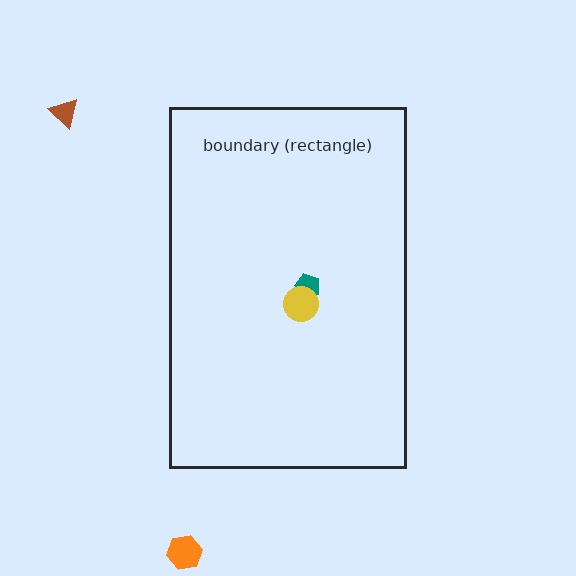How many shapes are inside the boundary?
2 inside, 2 outside.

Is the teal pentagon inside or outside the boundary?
Inside.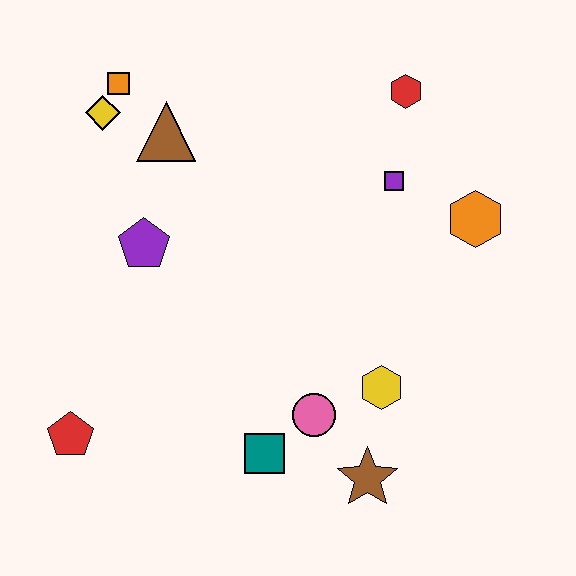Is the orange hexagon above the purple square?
No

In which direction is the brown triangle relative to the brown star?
The brown triangle is above the brown star.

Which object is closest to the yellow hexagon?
The pink circle is closest to the yellow hexagon.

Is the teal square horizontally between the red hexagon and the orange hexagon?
No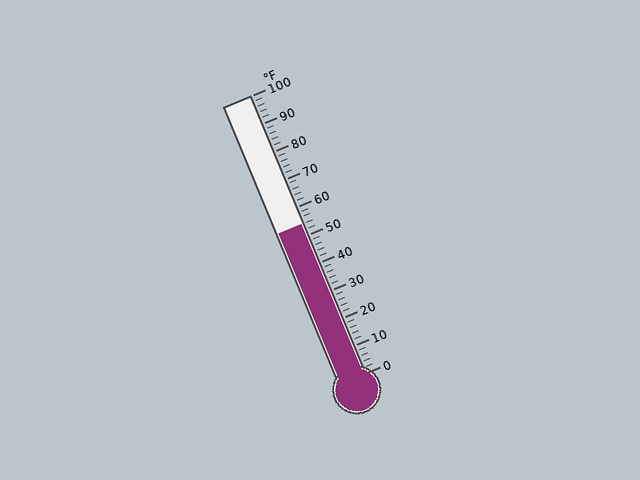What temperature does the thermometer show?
The thermometer shows approximately 54°F.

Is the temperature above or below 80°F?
The temperature is below 80°F.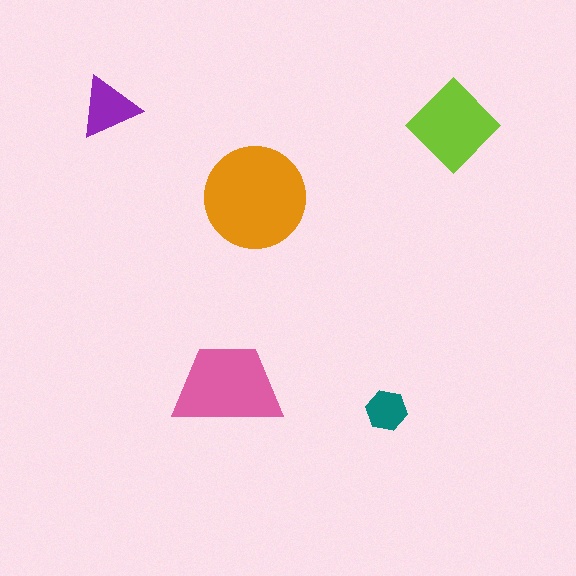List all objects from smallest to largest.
The teal hexagon, the purple triangle, the lime diamond, the pink trapezoid, the orange circle.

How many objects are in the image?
There are 5 objects in the image.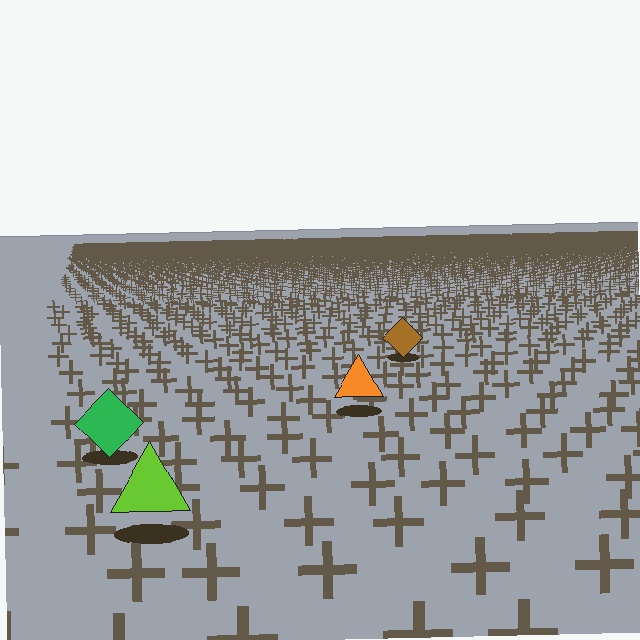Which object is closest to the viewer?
The lime triangle is closest. The texture marks near it are larger and more spread out.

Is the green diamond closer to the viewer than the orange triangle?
Yes. The green diamond is closer — you can tell from the texture gradient: the ground texture is coarser near it.